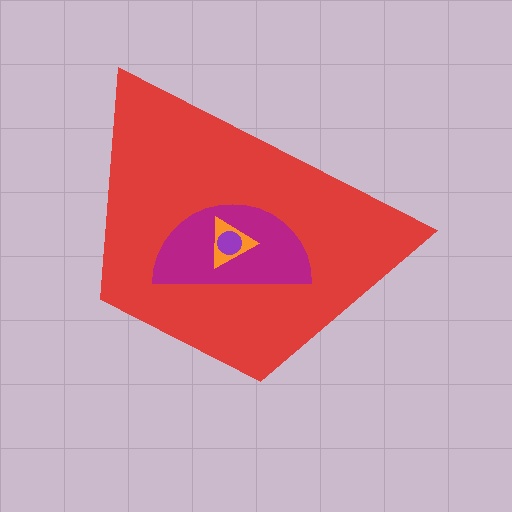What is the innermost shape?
The purple circle.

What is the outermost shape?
The red trapezoid.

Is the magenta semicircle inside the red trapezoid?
Yes.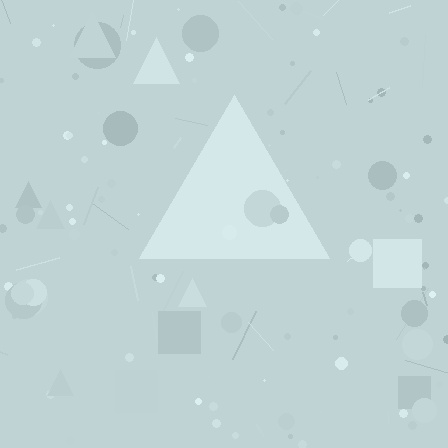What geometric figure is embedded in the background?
A triangle is embedded in the background.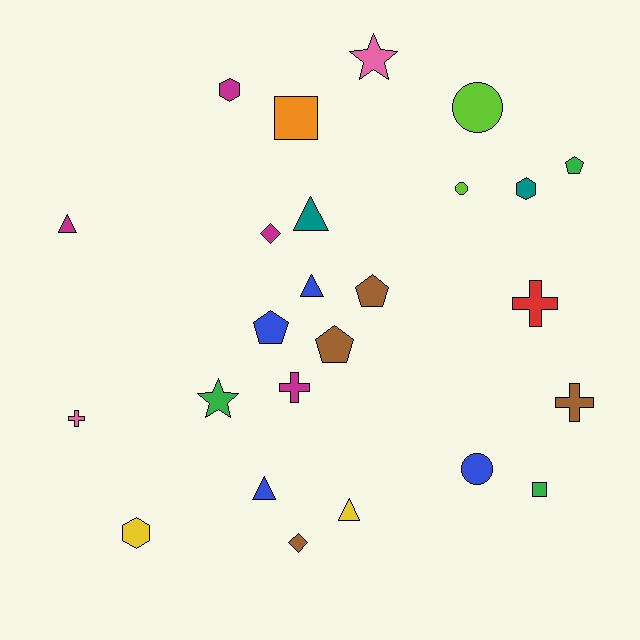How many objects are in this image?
There are 25 objects.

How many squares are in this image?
There are 2 squares.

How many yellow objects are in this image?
There are 2 yellow objects.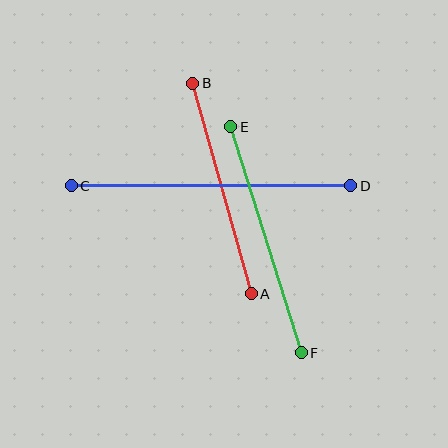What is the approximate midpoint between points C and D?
The midpoint is at approximately (211, 186) pixels.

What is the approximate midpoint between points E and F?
The midpoint is at approximately (266, 240) pixels.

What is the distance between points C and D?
The distance is approximately 279 pixels.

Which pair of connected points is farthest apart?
Points C and D are farthest apart.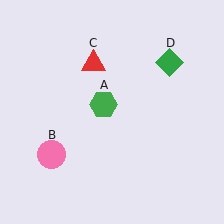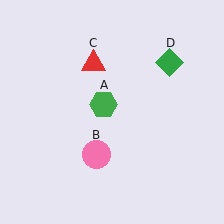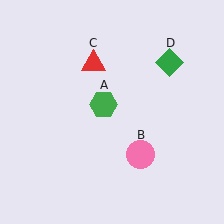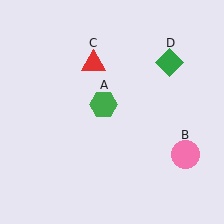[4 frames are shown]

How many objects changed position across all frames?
1 object changed position: pink circle (object B).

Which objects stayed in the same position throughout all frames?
Green hexagon (object A) and red triangle (object C) and green diamond (object D) remained stationary.